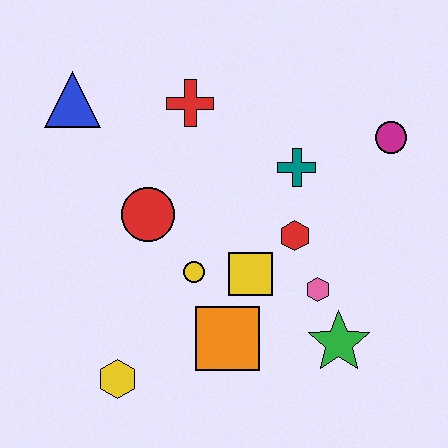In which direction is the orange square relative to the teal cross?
The orange square is below the teal cross.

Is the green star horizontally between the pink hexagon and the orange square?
No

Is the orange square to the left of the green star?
Yes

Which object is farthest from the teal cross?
The yellow hexagon is farthest from the teal cross.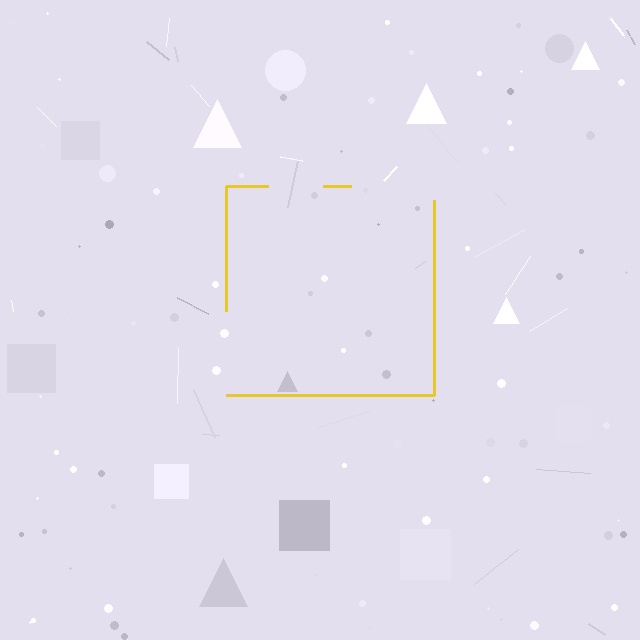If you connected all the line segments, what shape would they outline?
They would outline a square.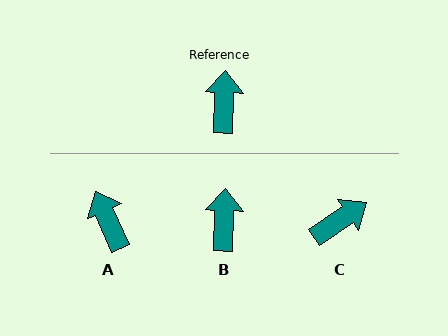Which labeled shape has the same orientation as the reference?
B.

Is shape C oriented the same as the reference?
No, it is off by about 54 degrees.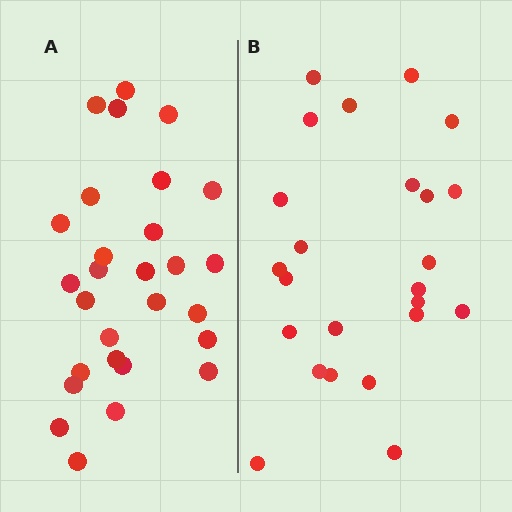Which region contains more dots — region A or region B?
Region A (the left region) has more dots.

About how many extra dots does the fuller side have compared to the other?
Region A has about 4 more dots than region B.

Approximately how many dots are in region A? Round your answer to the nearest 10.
About 30 dots. (The exact count is 28, which rounds to 30.)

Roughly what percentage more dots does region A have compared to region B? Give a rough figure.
About 15% more.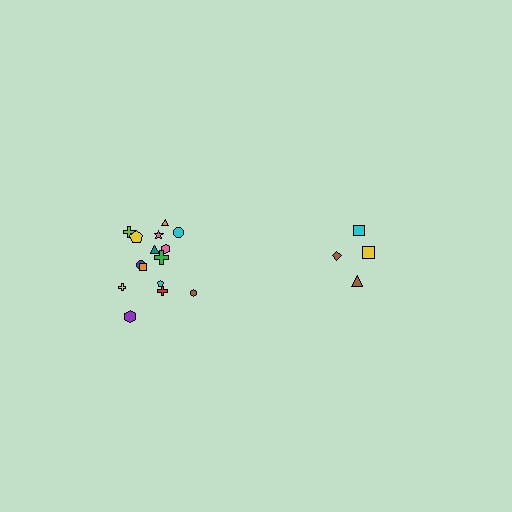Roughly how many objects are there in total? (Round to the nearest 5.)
Roughly 20 objects in total.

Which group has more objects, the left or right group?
The left group.